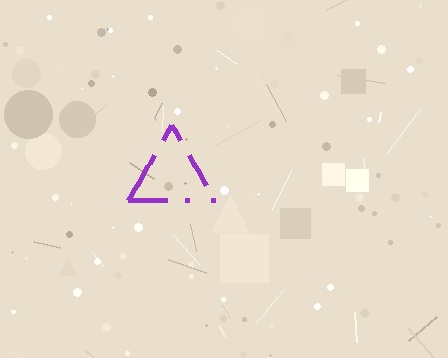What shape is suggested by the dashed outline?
The dashed outline suggests a triangle.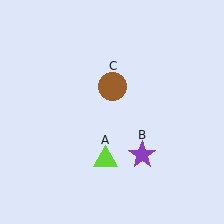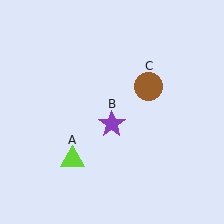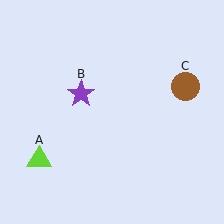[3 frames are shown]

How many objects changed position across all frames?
3 objects changed position: lime triangle (object A), purple star (object B), brown circle (object C).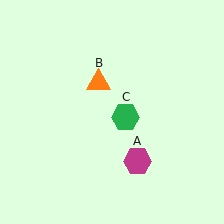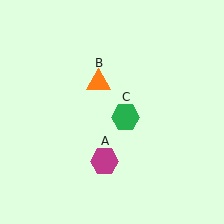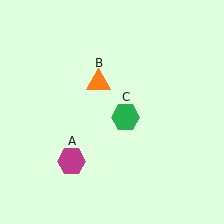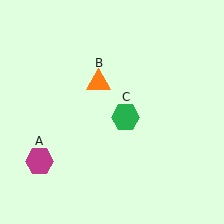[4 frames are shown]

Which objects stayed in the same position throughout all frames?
Orange triangle (object B) and green hexagon (object C) remained stationary.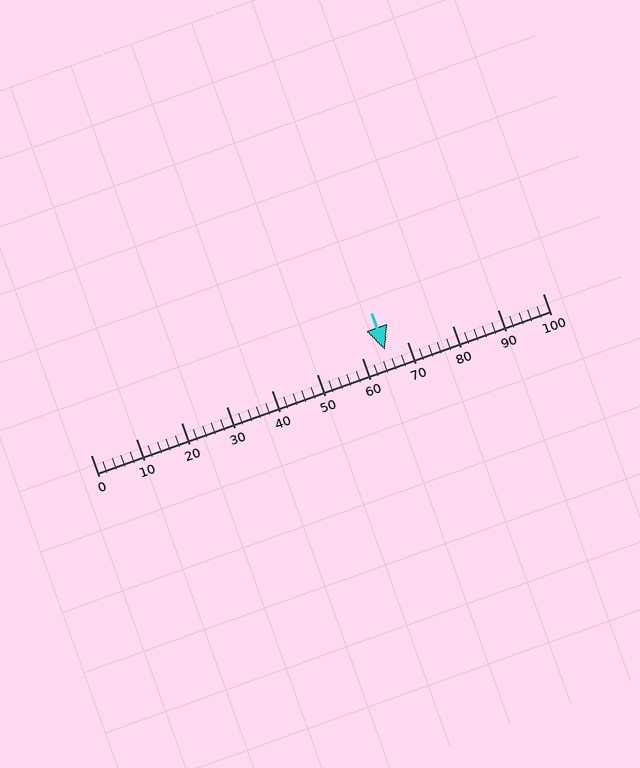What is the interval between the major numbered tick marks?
The major tick marks are spaced 10 units apart.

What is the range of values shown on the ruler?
The ruler shows values from 0 to 100.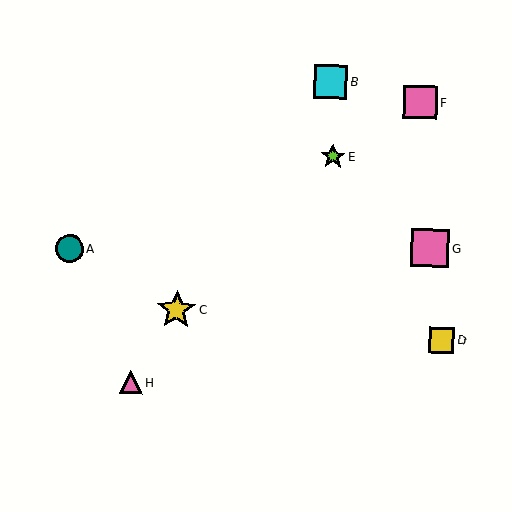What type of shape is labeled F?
Shape F is a pink square.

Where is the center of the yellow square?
The center of the yellow square is at (441, 340).